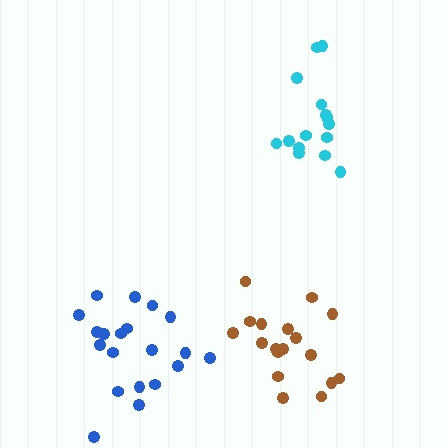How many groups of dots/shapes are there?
There are 3 groups.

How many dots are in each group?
Group 1: 15 dots, Group 2: 19 dots, Group 3: 20 dots (54 total).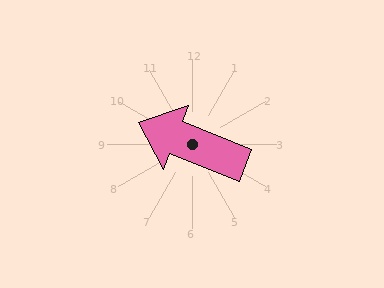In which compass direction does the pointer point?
West.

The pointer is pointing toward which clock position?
Roughly 10 o'clock.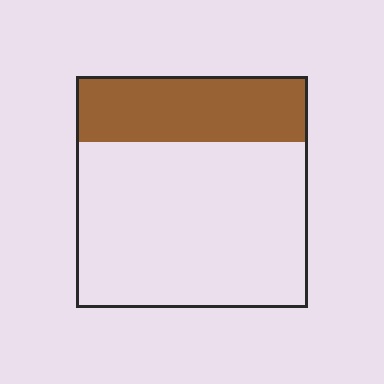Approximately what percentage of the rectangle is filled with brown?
Approximately 30%.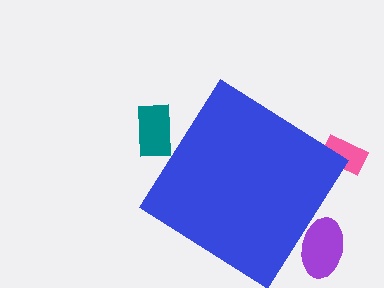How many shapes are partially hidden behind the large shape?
3 shapes are partially hidden.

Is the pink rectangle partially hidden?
Yes, the pink rectangle is partially hidden behind the blue diamond.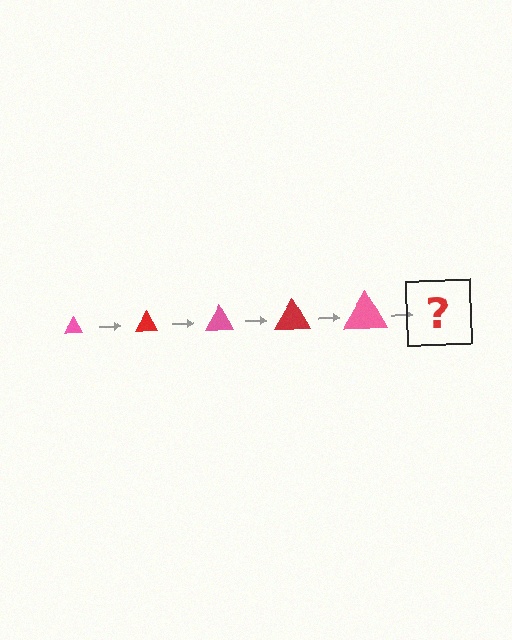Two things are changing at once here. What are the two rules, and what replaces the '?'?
The two rules are that the triangle grows larger each step and the color cycles through pink and red. The '?' should be a red triangle, larger than the previous one.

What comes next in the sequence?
The next element should be a red triangle, larger than the previous one.